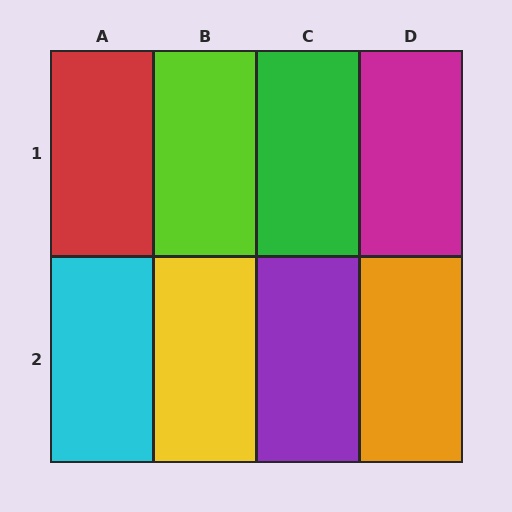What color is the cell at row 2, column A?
Cyan.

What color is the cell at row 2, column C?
Purple.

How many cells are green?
1 cell is green.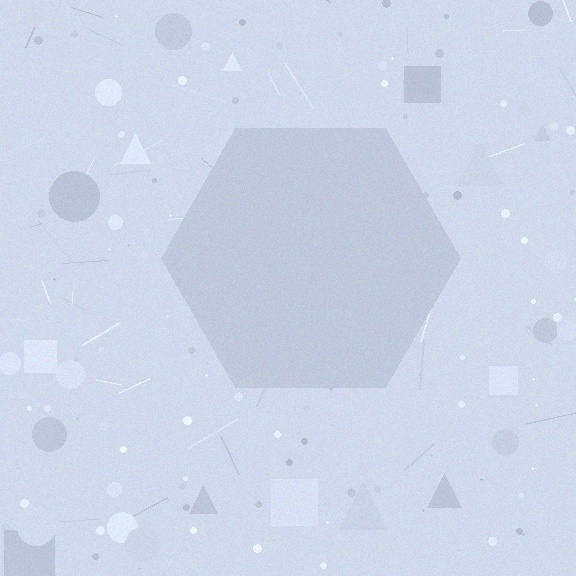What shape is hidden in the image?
A hexagon is hidden in the image.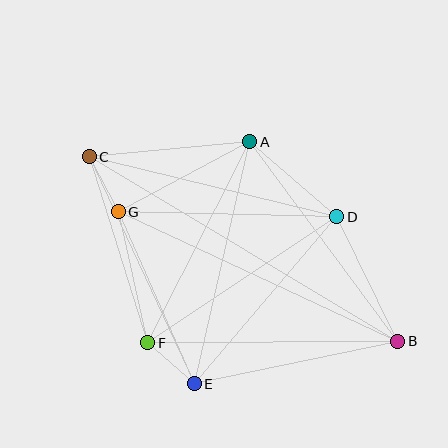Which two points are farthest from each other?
Points B and C are farthest from each other.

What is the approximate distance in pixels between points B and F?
The distance between B and F is approximately 250 pixels.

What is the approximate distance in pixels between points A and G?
The distance between A and G is approximately 149 pixels.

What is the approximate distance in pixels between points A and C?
The distance between A and C is approximately 161 pixels.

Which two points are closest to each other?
Points E and F are closest to each other.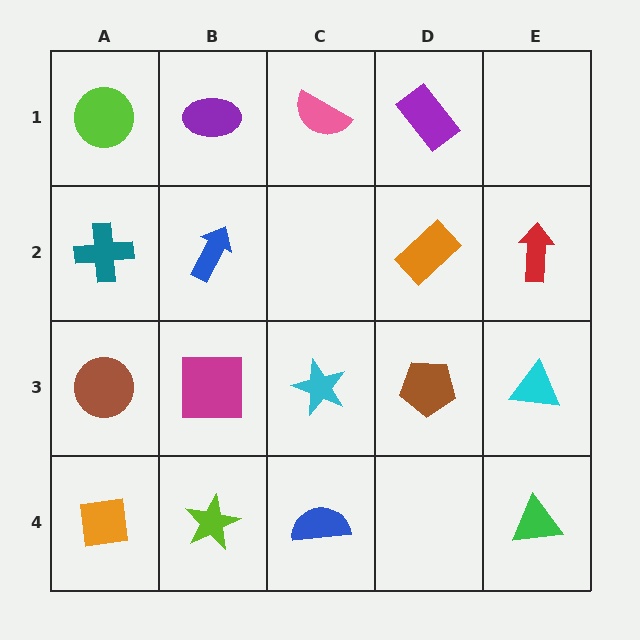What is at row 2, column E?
A red arrow.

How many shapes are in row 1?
4 shapes.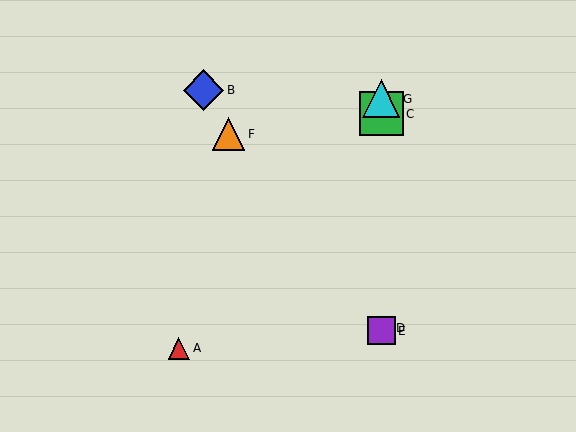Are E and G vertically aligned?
Yes, both are at x≈381.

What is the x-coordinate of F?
Object F is at x≈228.